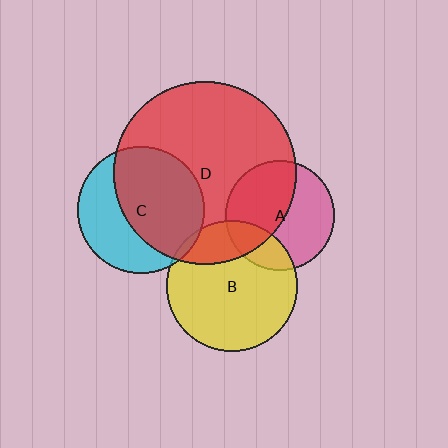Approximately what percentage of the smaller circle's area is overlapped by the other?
Approximately 5%.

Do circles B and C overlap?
Yes.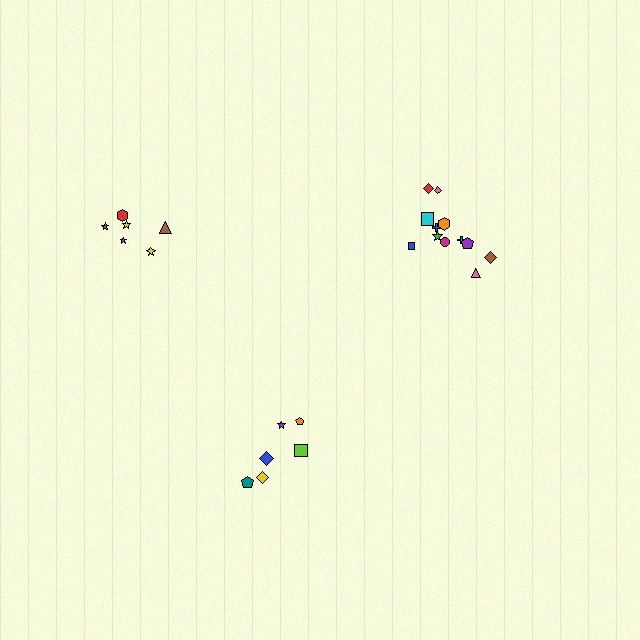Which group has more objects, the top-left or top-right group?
The top-right group.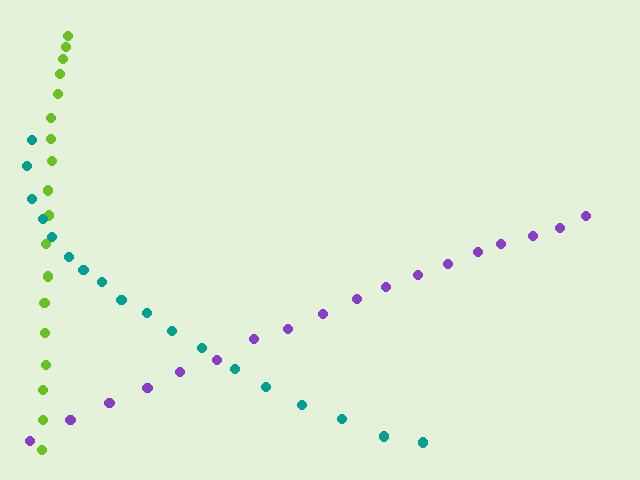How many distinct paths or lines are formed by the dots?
There are 3 distinct paths.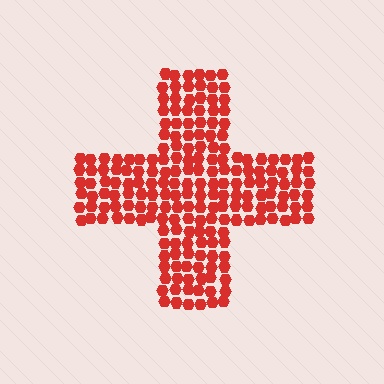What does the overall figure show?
The overall figure shows a cross.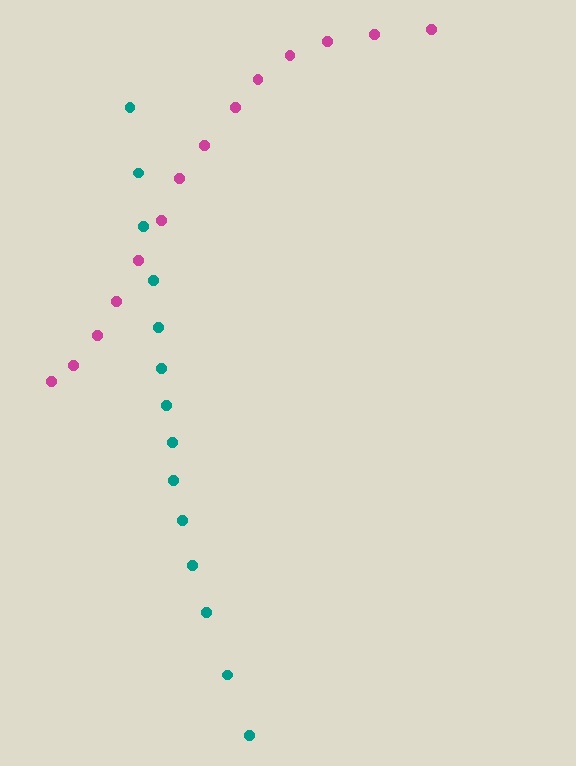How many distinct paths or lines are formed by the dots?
There are 2 distinct paths.